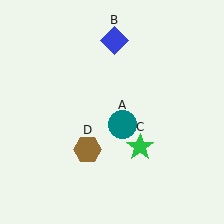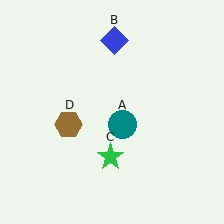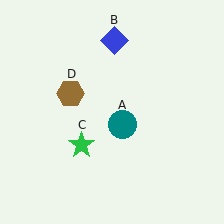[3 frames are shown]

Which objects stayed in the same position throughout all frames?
Teal circle (object A) and blue diamond (object B) remained stationary.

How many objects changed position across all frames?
2 objects changed position: green star (object C), brown hexagon (object D).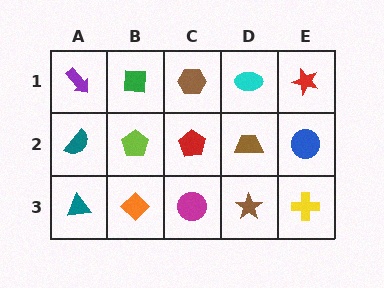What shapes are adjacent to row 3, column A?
A teal semicircle (row 2, column A), an orange diamond (row 3, column B).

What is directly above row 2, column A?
A purple arrow.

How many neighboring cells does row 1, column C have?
3.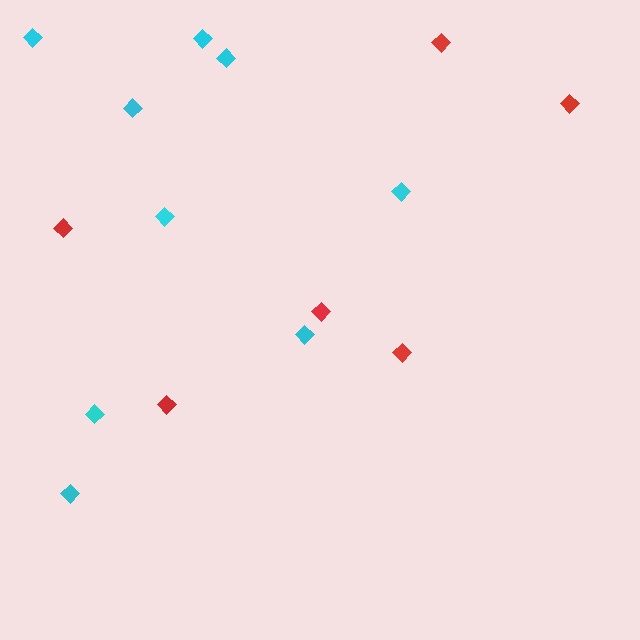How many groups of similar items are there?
There are 2 groups: one group of red diamonds (6) and one group of cyan diamonds (9).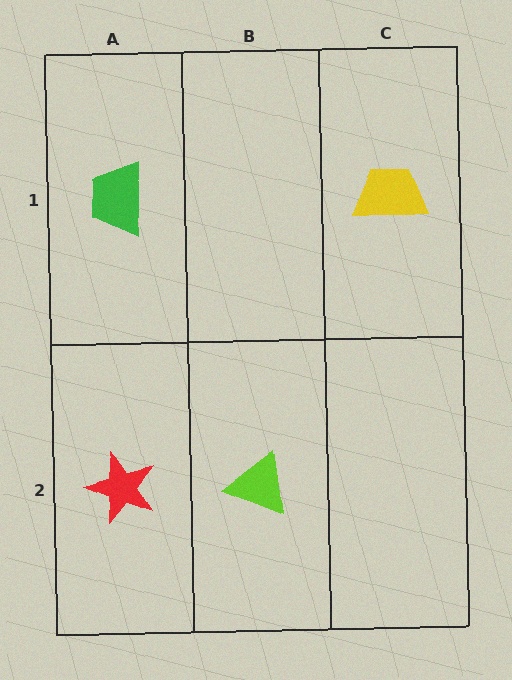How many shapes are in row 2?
2 shapes.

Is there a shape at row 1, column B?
No, that cell is empty.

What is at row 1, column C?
A yellow trapezoid.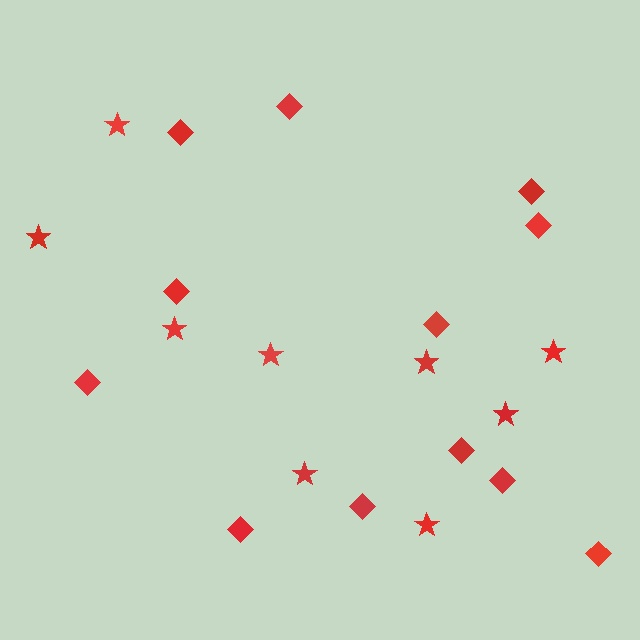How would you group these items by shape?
There are 2 groups: one group of diamonds (12) and one group of stars (9).